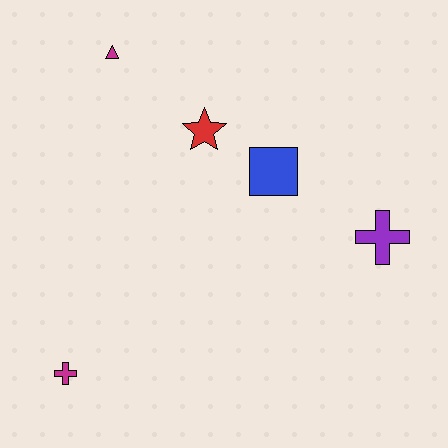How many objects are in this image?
There are 5 objects.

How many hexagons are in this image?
There are no hexagons.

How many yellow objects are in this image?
There are no yellow objects.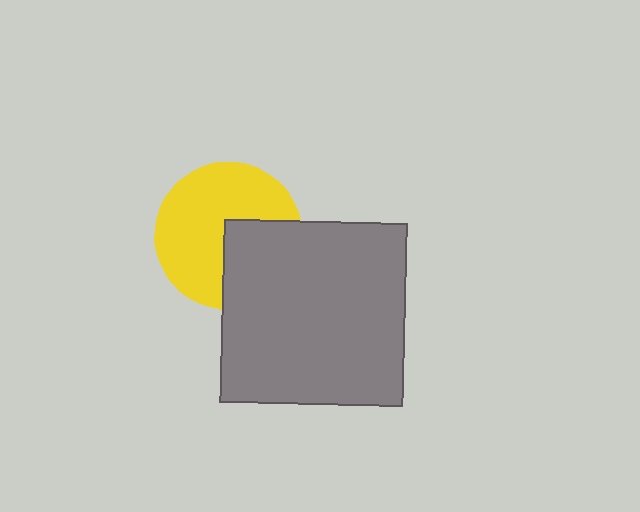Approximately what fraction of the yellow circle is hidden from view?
Roughly 34% of the yellow circle is hidden behind the gray square.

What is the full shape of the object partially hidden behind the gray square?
The partially hidden object is a yellow circle.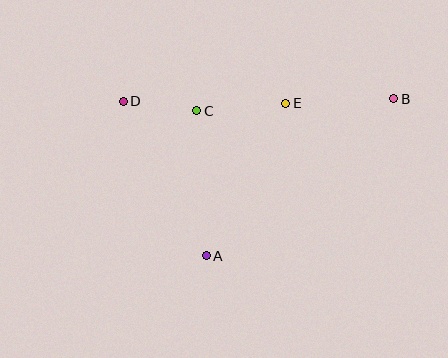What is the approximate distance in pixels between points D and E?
The distance between D and E is approximately 163 pixels.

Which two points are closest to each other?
Points C and D are closest to each other.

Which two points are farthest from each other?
Points B and D are farthest from each other.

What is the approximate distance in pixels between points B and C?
The distance between B and C is approximately 197 pixels.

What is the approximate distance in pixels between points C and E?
The distance between C and E is approximately 89 pixels.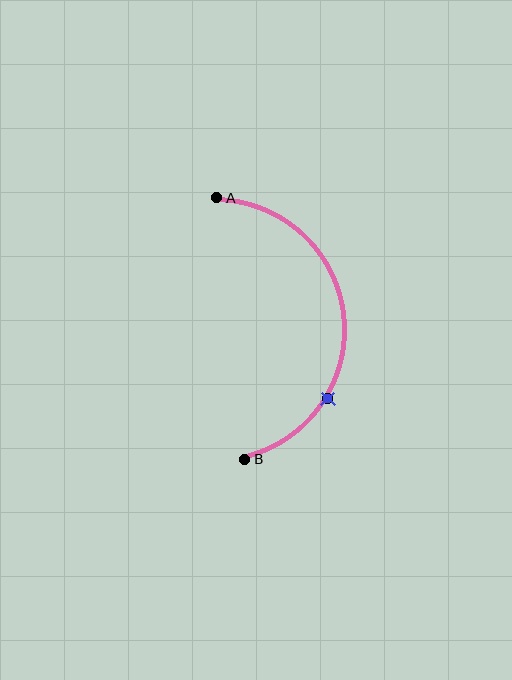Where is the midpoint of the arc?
The arc midpoint is the point on the curve farthest from the straight line joining A and B. It sits to the right of that line.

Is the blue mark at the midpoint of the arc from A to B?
No. The blue mark lies on the arc but is closer to endpoint B. The arc midpoint would be at the point on the curve equidistant along the arc from both A and B.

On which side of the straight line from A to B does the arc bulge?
The arc bulges to the right of the straight line connecting A and B.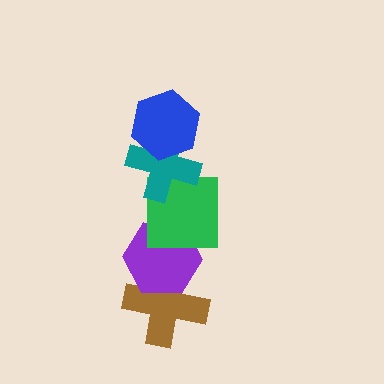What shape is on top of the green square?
The teal cross is on top of the green square.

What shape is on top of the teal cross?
The blue hexagon is on top of the teal cross.